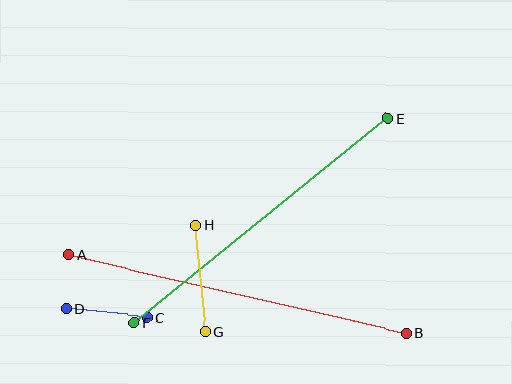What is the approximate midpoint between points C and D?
The midpoint is at approximately (106, 313) pixels.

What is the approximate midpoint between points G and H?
The midpoint is at approximately (201, 278) pixels.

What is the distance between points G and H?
The distance is approximately 107 pixels.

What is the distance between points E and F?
The distance is approximately 326 pixels.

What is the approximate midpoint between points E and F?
The midpoint is at approximately (261, 220) pixels.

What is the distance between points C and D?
The distance is approximately 81 pixels.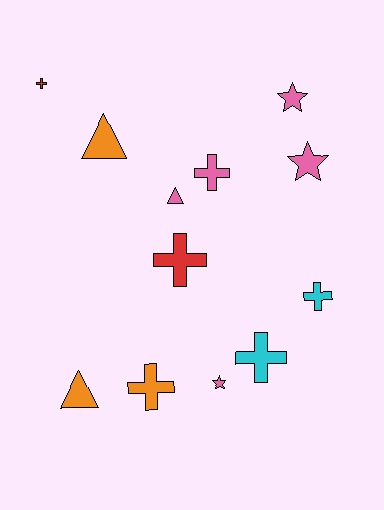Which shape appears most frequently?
Cross, with 6 objects.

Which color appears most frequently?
Pink, with 5 objects.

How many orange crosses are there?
There is 1 orange cross.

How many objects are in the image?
There are 12 objects.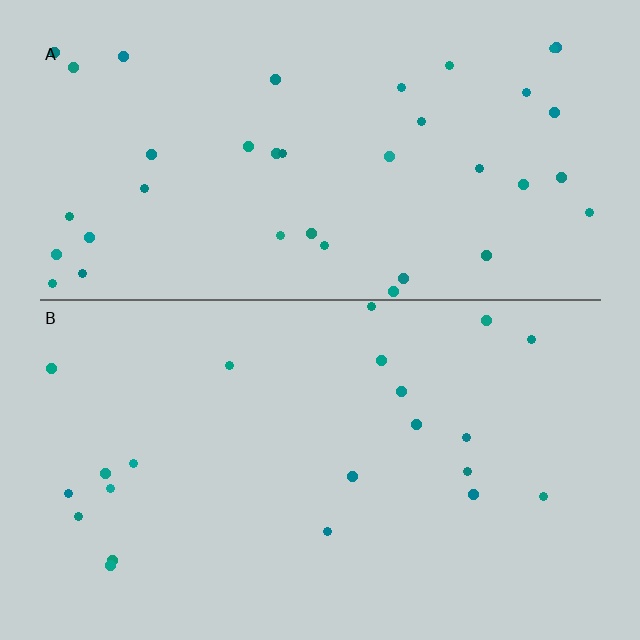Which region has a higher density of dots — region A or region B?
A (the top).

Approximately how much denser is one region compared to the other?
Approximately 1.8× — region A over region B.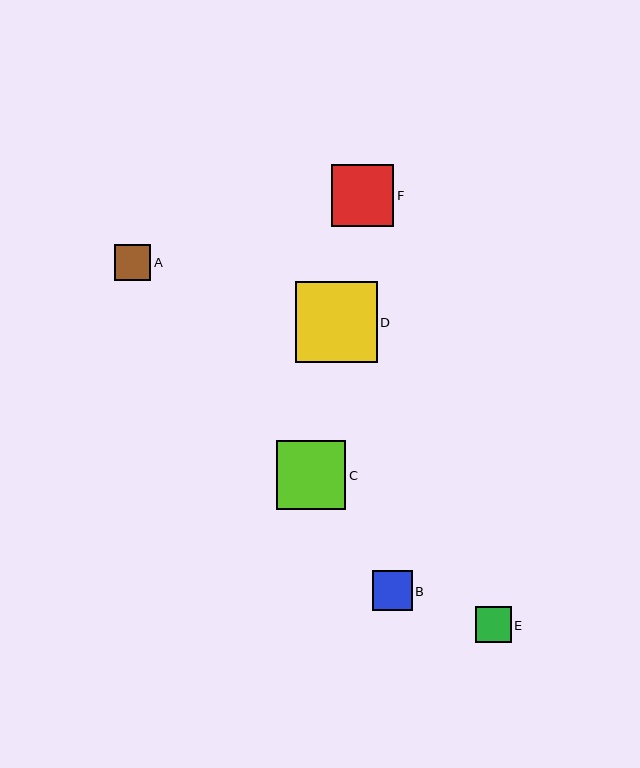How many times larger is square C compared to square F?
Square C is approximately 1.1 times the size of square F.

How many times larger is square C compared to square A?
Square C is approximately 1.9 times the size of square A.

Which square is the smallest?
Square E is the smallest with a size of approximately 35 pixels.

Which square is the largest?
Square D is the largest with a size of approximately 82 pixels.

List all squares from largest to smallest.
From largest to smallest: D, C, F, B, A, E.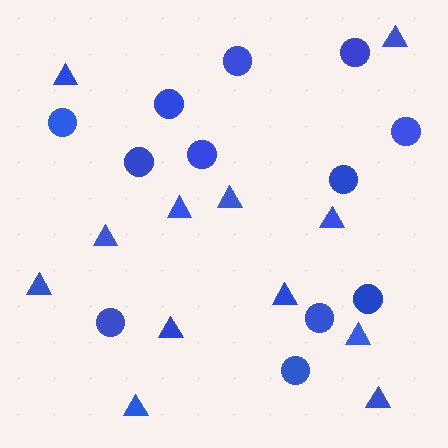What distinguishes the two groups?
There are 2 groups: one group of circles (12) and one group of triangles (12).